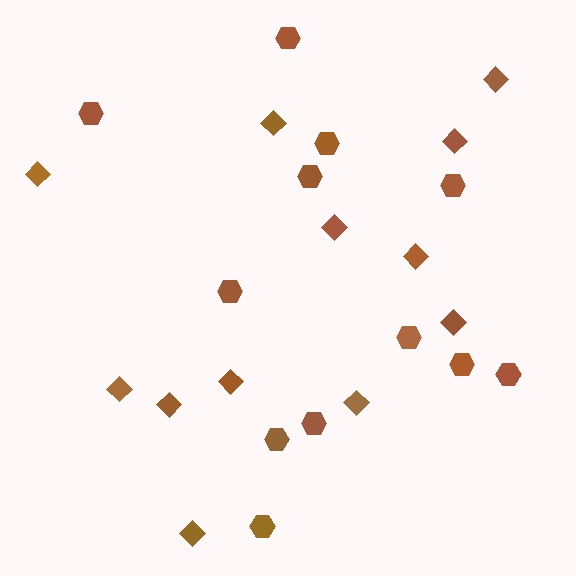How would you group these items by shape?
There are 2 groups: one group of diamonds (12) and one group of hexagons (12).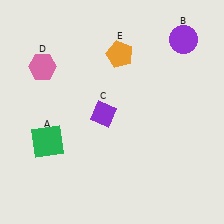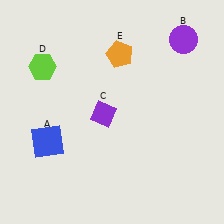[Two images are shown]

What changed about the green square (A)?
In Image 1, A is green. In Image 2, it changed to blue.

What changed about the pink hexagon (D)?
In Image 1, D is pink. In Image 2, it changed to lime.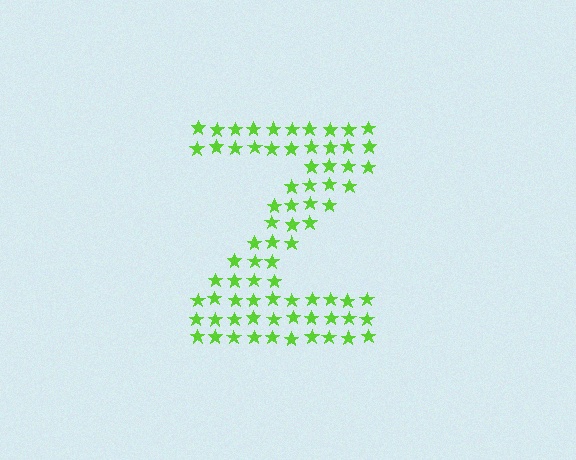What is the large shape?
The large shape is the letter Z.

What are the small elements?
The small elements are stars.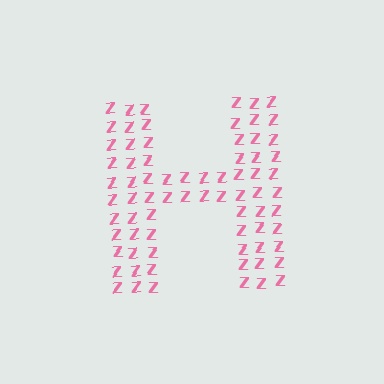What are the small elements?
The small elements are letter Z's.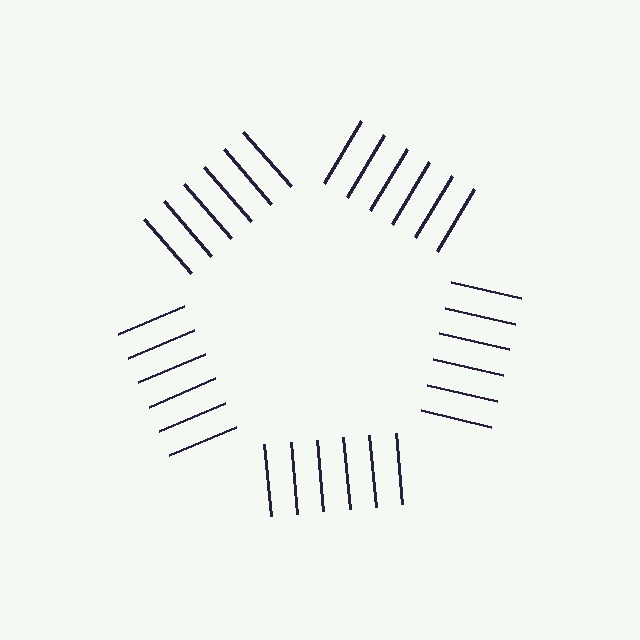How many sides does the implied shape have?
5 sides — the line-ends trace a pentagon.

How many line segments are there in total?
30 — 6 along each of the 5 edges.